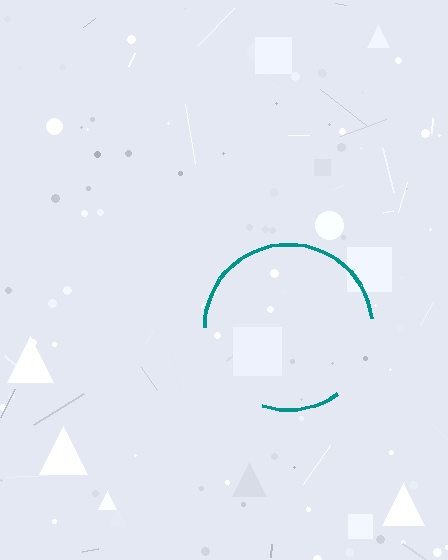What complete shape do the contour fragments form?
The contour fragments form a circle.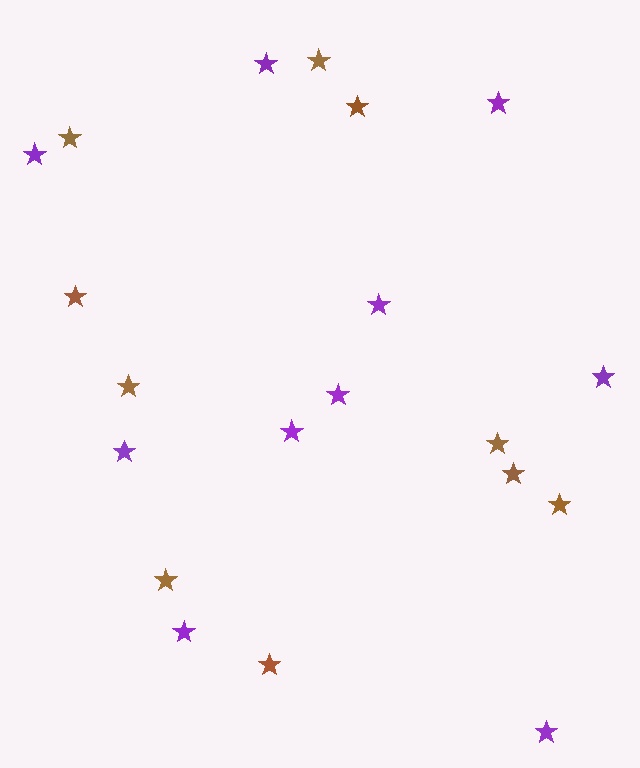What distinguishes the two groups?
There are 2 groups: one group of purple stars (10) and one group of brown stars (10).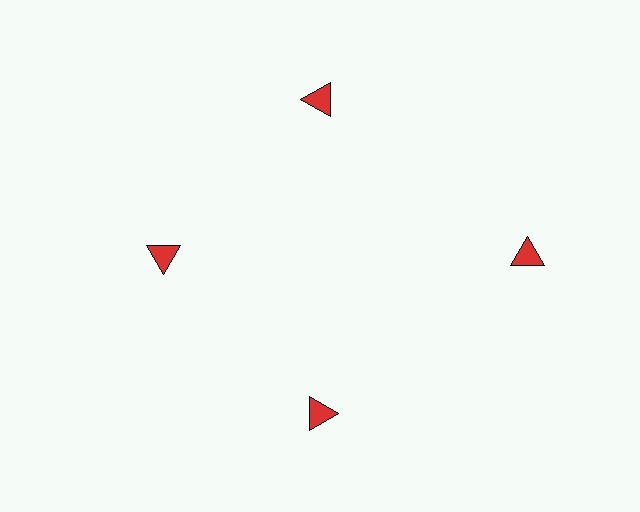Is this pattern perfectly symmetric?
No. The 4 red triangles are arranged in a ring, but one element near the 3 o'clock position is pushed outward from the center, breaking the 4-fold rotational symmetry.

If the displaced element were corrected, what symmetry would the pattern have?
It would have 4-fold rotational symmetry — the pattern would map onto itself every 90 degrees.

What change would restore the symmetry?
The symmetry would be restored by moving it inward, back onto the ring so that all 4 triangles sit at equal angles and equal distance from the center.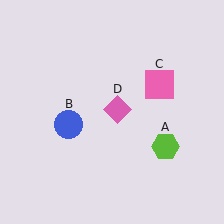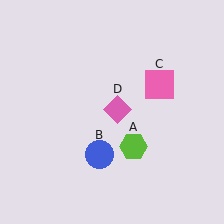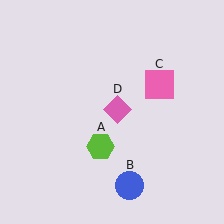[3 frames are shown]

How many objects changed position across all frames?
2 objects changed position: lime hexagon (object A), blue circle (object B).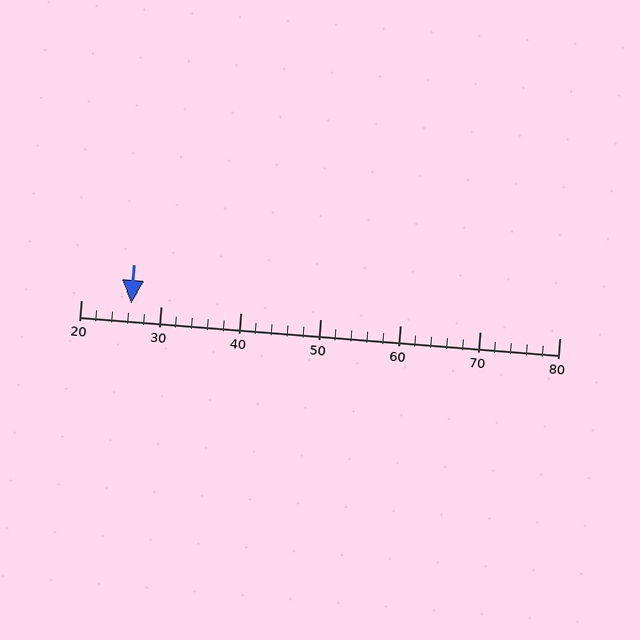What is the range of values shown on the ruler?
The ruler shows values from 20 to 80.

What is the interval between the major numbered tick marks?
The major tick marks are spaced 10 units apart.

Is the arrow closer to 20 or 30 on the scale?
The arrow is closer to 30.